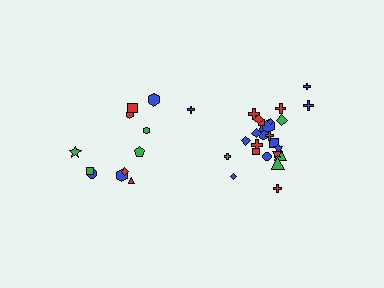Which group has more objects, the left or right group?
The right group.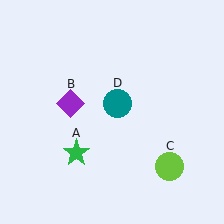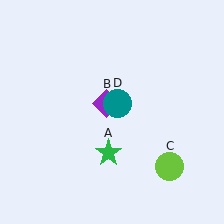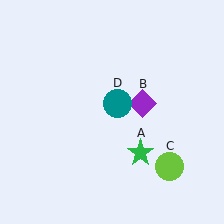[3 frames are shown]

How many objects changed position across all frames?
2 objects changed position: green star (object A), purple diamond (object B).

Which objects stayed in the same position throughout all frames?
Lime circle (object C) and teal circle (object D) remained stationary.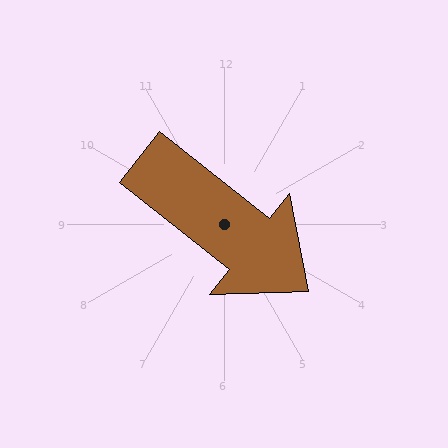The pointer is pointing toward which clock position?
Roughly 4 o'clock.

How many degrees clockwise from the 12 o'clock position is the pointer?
Approximately 129 degrees.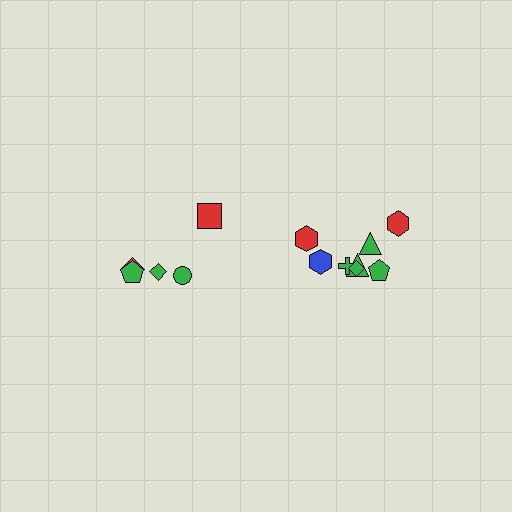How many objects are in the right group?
There are 8 objects.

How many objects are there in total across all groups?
There are 13 objects.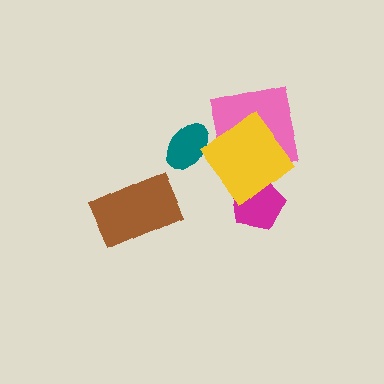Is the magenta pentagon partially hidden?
Yes, it is partially covered by another shape.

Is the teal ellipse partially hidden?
No, no other shape covers it.